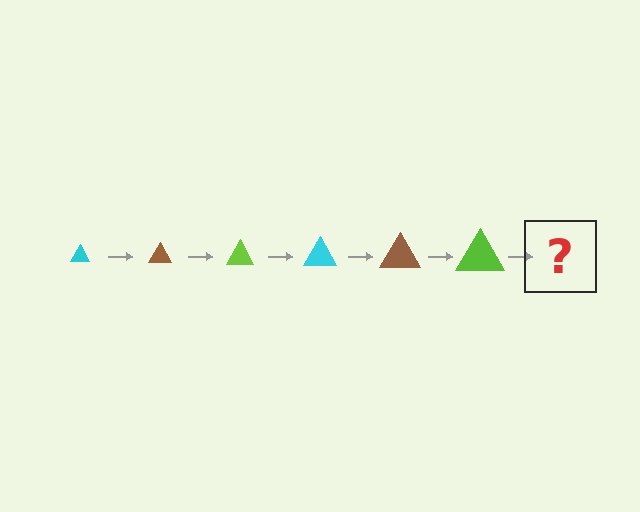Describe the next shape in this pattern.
It should be a cyan triangle, larger than the previous one.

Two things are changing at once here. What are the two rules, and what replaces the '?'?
The two rules are that the triangle grows larger each step and the color cycles through cyan, brown, and lime. The '?' should be a cyan triangle, larger than the previous one.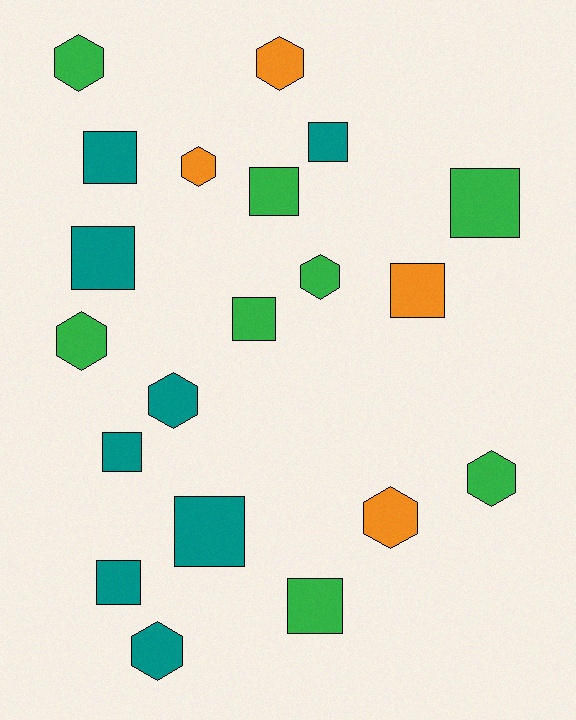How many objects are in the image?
There are 20 objects.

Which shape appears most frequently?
Square, with 11 objects.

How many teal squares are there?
There are 6 teal squares.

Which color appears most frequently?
Teal, with 8 objects.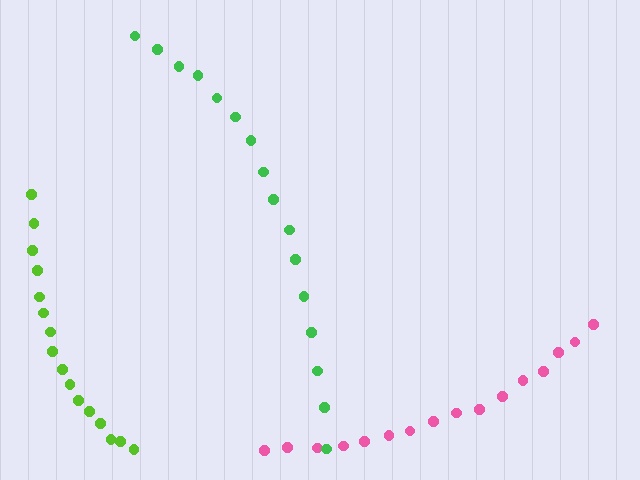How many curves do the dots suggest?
There are 3 distinct paths.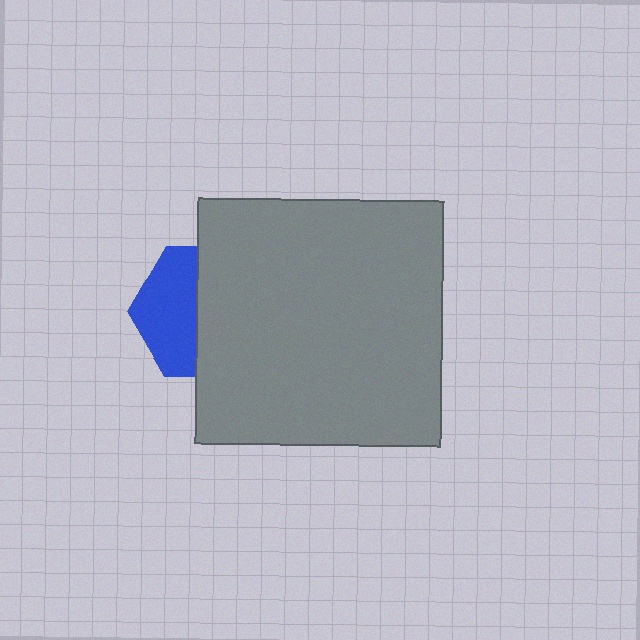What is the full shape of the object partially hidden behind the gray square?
The partially hidden object is a blue hexagon.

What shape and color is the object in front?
The object in front is a gray square.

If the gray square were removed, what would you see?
You would see the complete blue hexagon.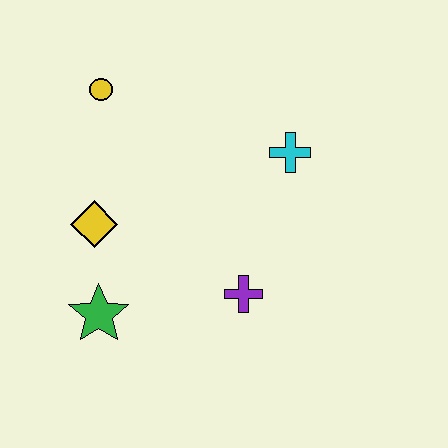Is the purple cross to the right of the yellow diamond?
Yes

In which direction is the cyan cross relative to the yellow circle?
The cyan cross is to the right of the yellow circle.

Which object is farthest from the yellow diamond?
The cyan cross is farthest from the yellow diamond.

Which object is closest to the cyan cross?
The purple cross is closest to the cyan cross.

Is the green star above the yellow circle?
No